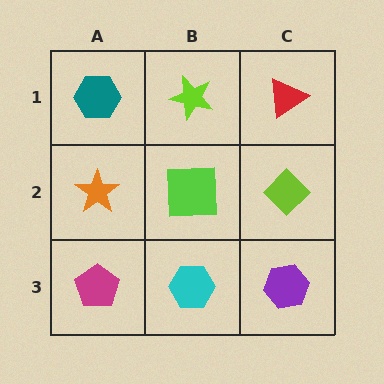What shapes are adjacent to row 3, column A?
An orange star (row 2, column A), a cyan hexagon (row 3, column B).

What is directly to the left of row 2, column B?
An orange star.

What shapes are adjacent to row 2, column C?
A red triangle (row 1, column C), a purple hexagon (row 3, column C), a lime square (row 2, column B).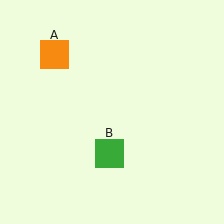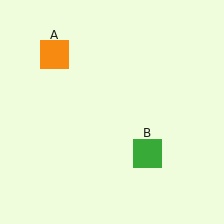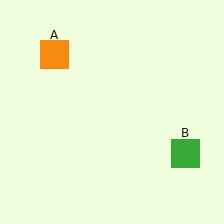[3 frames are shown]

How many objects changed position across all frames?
1 object changed position: green square (object B).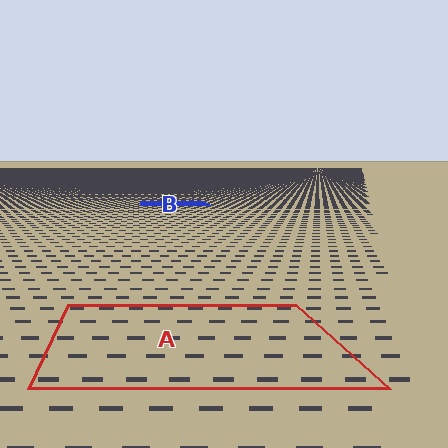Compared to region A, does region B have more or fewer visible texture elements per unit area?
Region B has more texture elements per unit area — they are packed more densely because it is farther away.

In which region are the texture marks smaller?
The texture marks are smaller in region B, because it is farther away.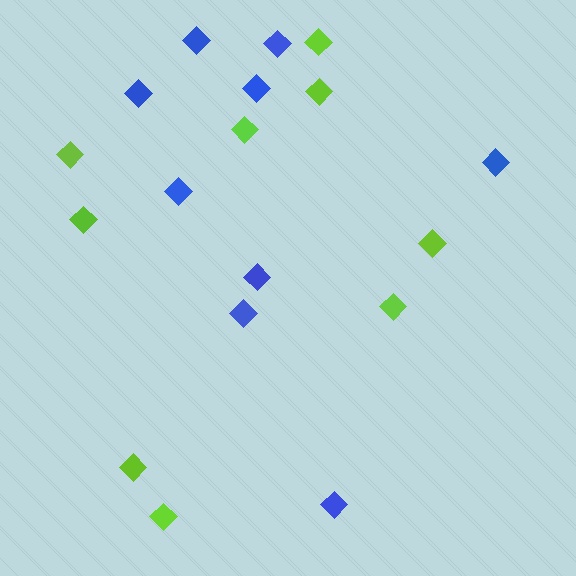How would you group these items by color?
There are 2 groups: one group of blue diamonds (9) and one group of lime diamonds (9).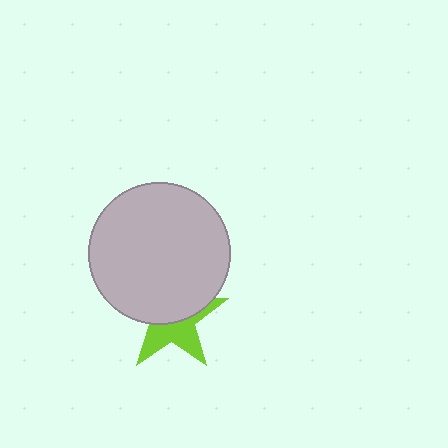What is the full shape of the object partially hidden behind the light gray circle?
The partially hidden object is a lime star.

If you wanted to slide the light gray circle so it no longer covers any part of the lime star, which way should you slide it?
Slide it up — that is the most direct way to separate the two shapes.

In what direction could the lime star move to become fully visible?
The lime star could move down. That would shift it out from behind the light gray circle entirely.